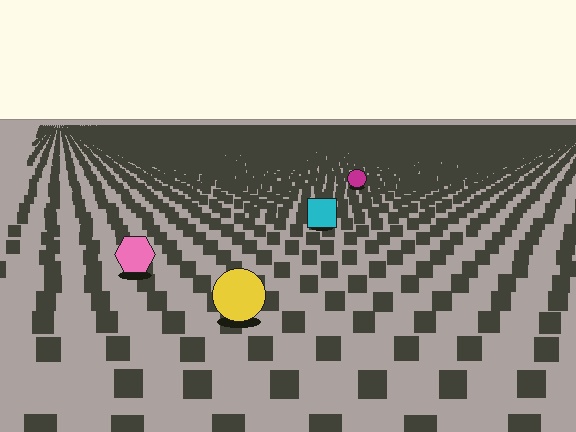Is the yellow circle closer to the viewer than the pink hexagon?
Yes. The yellow circle is closer — you can tell from the texture gradient: the ground texture is coarser near it.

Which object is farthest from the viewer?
The magenta circle is farthest from the viewer. It appears smaller and the ground texture around it is denser.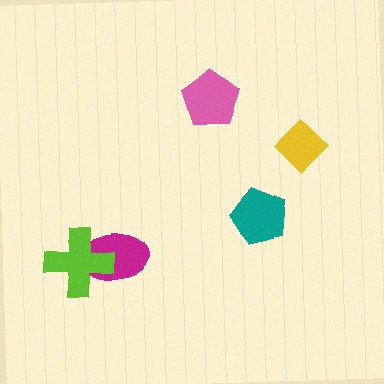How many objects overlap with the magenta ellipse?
1 object overlaps with the magenta ellipse.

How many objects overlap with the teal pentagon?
0 objects overlap with the teal pentagon.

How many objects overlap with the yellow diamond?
0 objects overlap with the yellow diamond.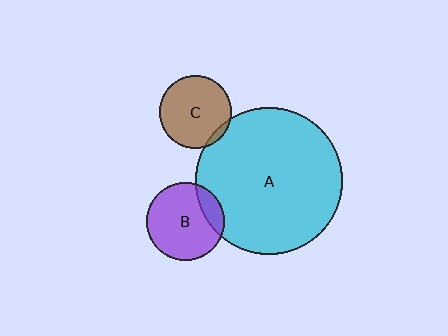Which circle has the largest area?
Circle A (cyan).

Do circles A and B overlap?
Yes.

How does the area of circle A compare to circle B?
Approximately 3.5 times.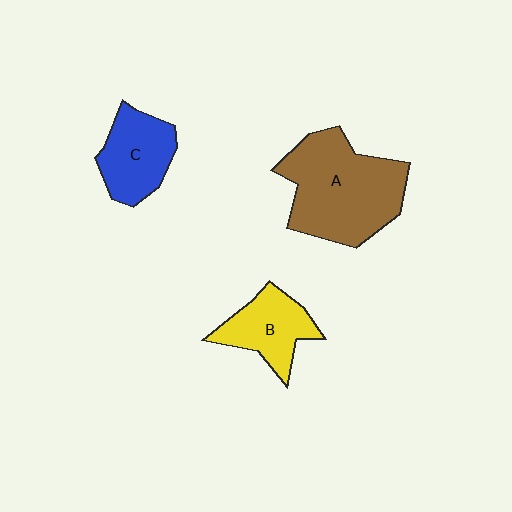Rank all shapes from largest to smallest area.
From largest to smallest: A (brown), C (blue), B (yellow).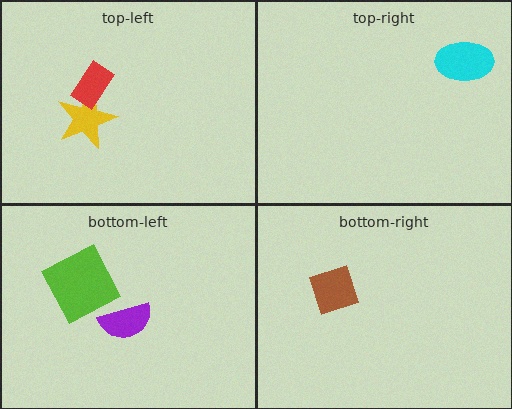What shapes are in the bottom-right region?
The brown diamond.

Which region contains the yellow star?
The top-left region.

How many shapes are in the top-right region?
1.